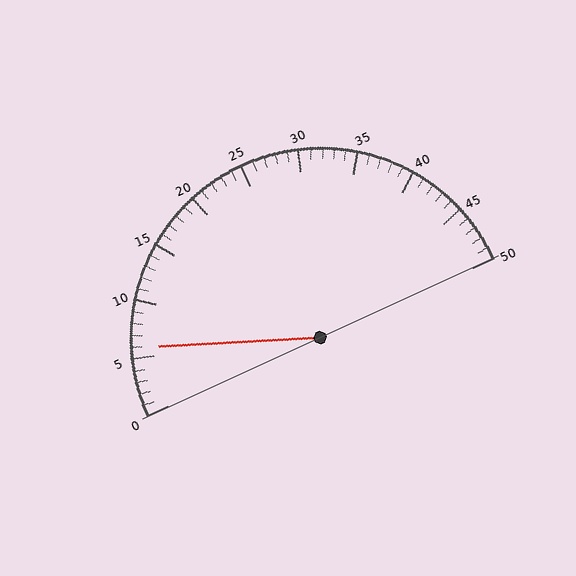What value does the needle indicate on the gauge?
The needle indicates approximately 6.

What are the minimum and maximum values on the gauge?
The gauge ranges from 0 to 50.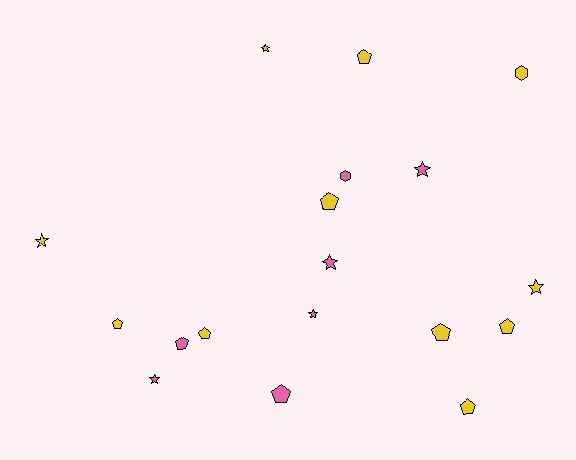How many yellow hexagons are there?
There is 1 yellow hexagon.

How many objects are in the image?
There are 18 objects.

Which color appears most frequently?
Yellow, with 11 objects.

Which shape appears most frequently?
Pentagon, with 9 objects.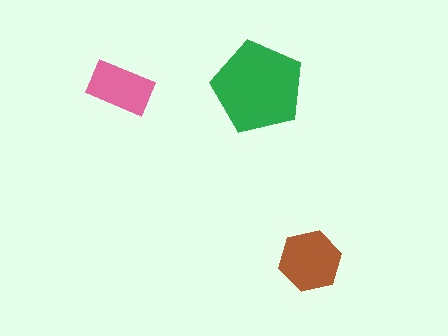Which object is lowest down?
The brown hexagon is bottommost.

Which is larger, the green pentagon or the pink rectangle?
The green pentagon.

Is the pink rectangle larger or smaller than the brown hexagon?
Smaller.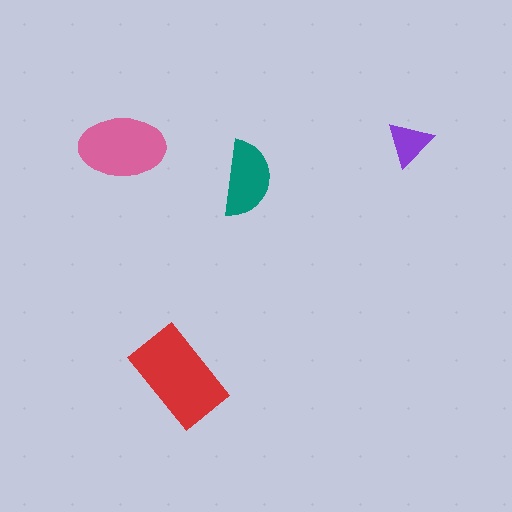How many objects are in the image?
There are 4 objects in the image.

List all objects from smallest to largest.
The purple triangle, the teal semicircle, the pink ellipse, the red rectangle.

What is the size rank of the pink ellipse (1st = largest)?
2nd.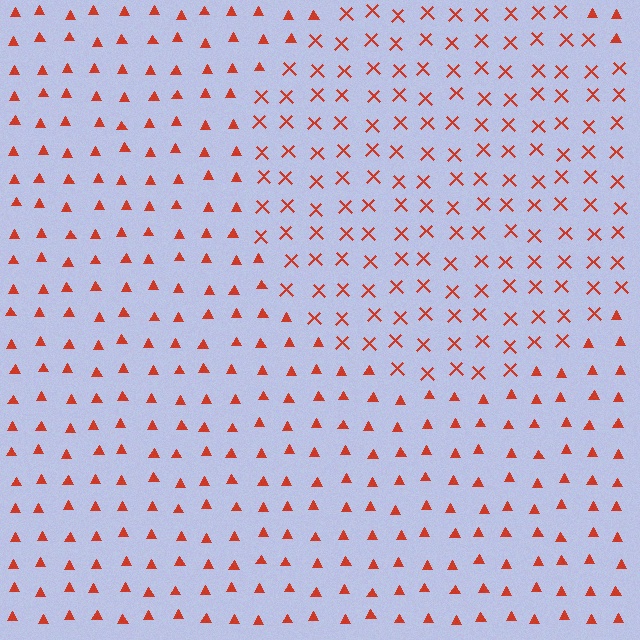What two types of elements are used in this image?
The image uses X marks inside the circle region and triangles outside it.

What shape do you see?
I see a circle.